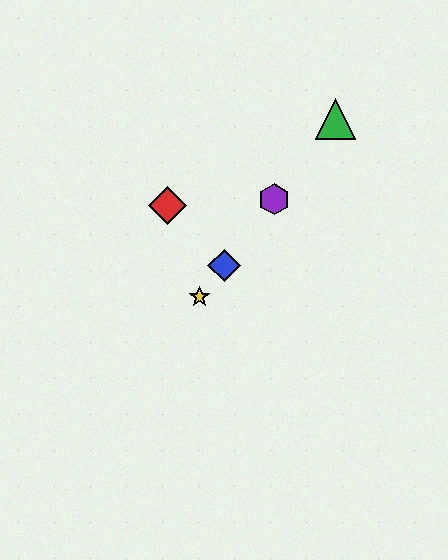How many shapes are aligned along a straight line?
4 shapes (the blue diamond, the green triangle, the yellow star, the purple hexagon) are aligned along a straight line.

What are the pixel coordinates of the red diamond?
The red diamond is at (168, 206).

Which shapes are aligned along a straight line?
The blue diamond, the green triangle, the yellow star, the purple hexagon are aligned along a straight line.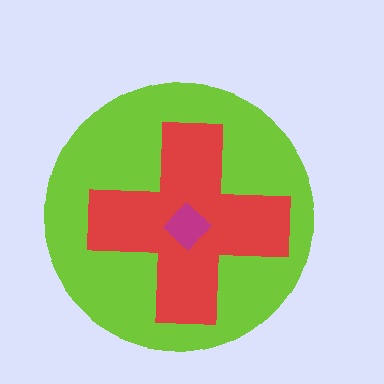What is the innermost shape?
The magenta diamond.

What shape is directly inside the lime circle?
The red cross.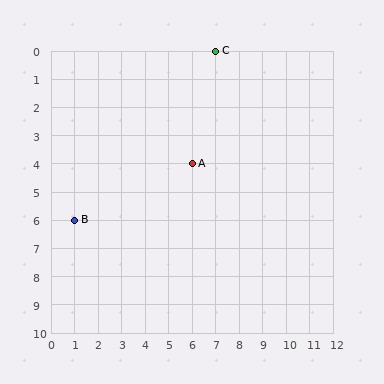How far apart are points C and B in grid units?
Points C and B are 6 columns and 6 rows apart (about 8.5 grid units diagonally).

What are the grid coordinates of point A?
Point A is at grid coordinates (6, 4).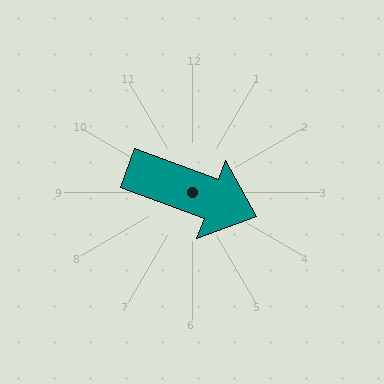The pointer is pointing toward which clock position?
Roughly 4 o'clock.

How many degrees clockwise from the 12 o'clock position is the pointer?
Approximately 111 degrees.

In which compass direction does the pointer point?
East.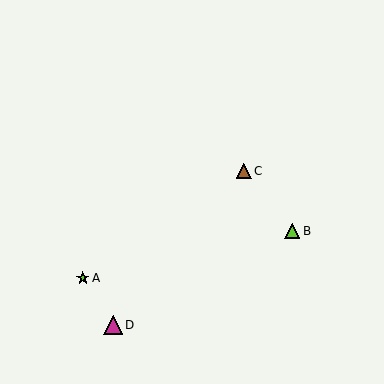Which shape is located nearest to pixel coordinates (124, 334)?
The magenta triangle (labeled D) at (113, 325) is nearest to that location.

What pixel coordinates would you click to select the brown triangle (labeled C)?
Click at (244, 171) to select the brown triangle C.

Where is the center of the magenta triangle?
The center of the magenta triangle is at (113, 325).